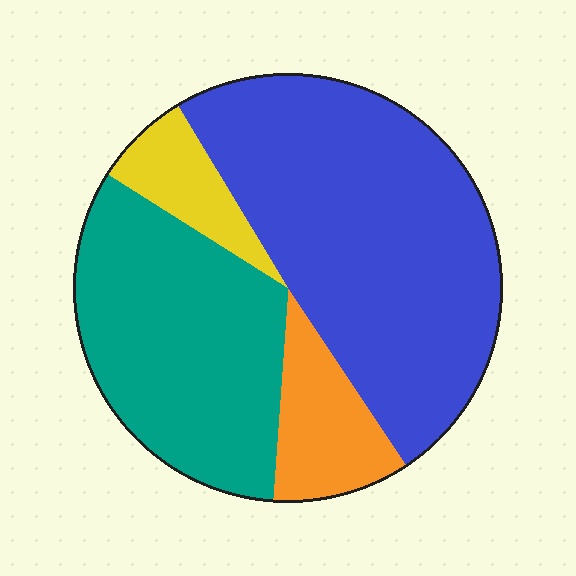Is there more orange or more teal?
Teal.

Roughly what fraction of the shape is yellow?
Yellow takes up about one tenth (1/10) of the shape.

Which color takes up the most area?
Blue, at roughly 50%.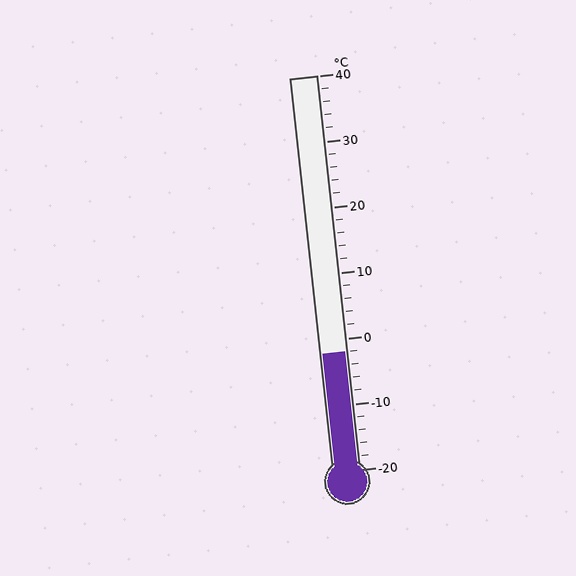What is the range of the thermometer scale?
The thermometer scale ranges from -20°C to 40°C.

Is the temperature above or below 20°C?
The temperature is below 20°C.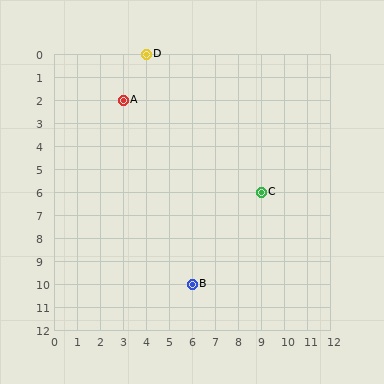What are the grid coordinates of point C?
Point C is at grid coordinates (9, 6).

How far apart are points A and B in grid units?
Points A and B are 3 columns and 8 rows apart (about 8.5 grid units diagonally).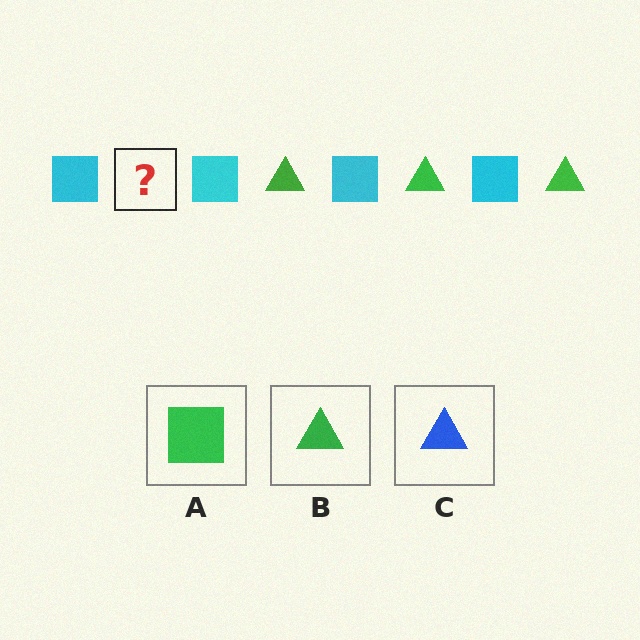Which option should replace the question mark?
Option B.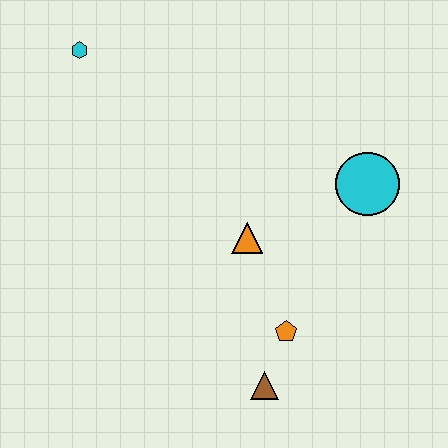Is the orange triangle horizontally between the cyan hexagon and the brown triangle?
Yes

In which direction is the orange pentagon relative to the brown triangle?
The orange pentagon is above the brown triangle.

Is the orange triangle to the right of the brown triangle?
No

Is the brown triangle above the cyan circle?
No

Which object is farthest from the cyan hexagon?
The brown triangle is farthest from the cyan hexagon.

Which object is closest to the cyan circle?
The orange triangle is closest to the cyan circle.